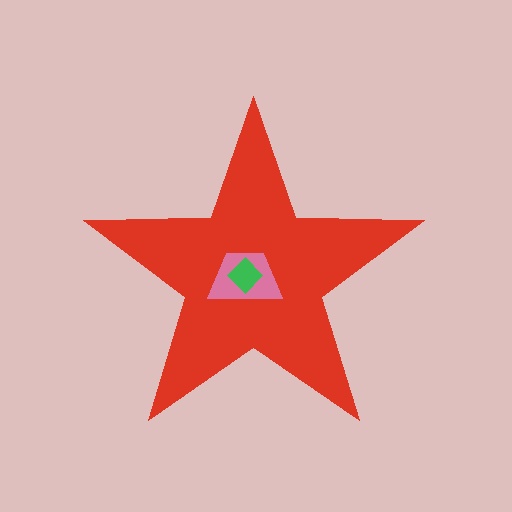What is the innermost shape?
The green diamond.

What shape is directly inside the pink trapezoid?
The green diamond.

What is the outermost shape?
The red star.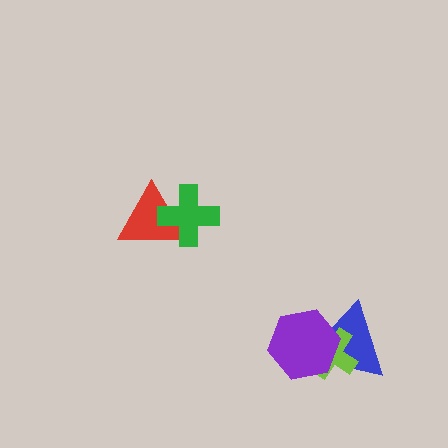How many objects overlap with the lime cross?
2 objects overlap with the lime cross.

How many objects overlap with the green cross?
1 object overlaps with the green cross.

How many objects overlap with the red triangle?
1 object overlaps with the red triangle.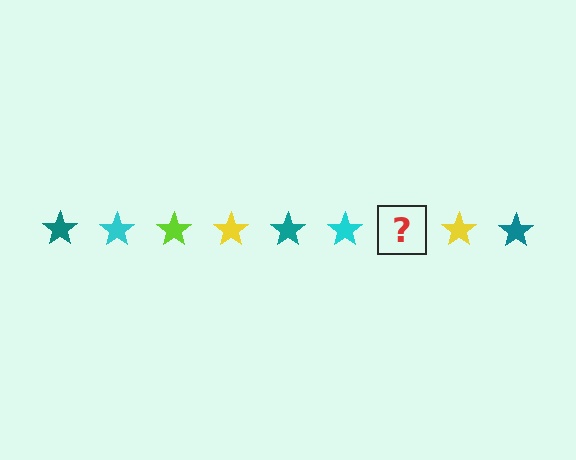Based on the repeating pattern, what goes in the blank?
The blank should be a lime star.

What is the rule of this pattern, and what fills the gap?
The rule is that the pattern cycles through teal, cyan, lime, yellow stars. The gap should be filled with a lime star.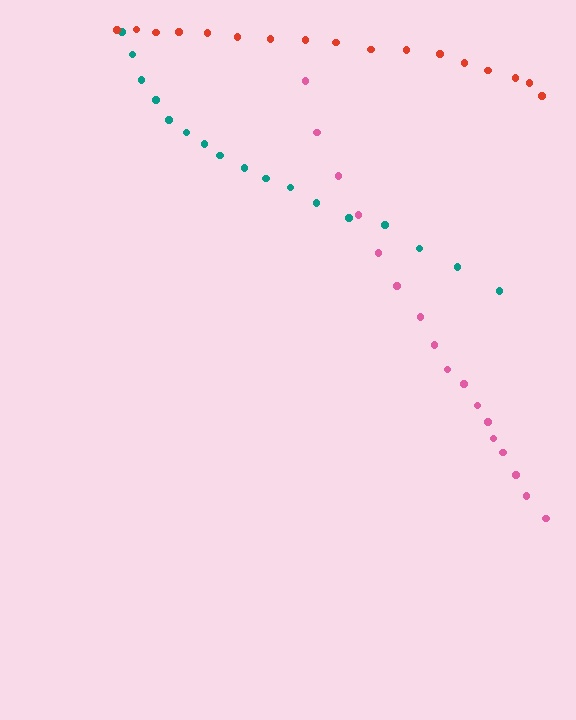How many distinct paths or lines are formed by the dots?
There are 3 distinct paths.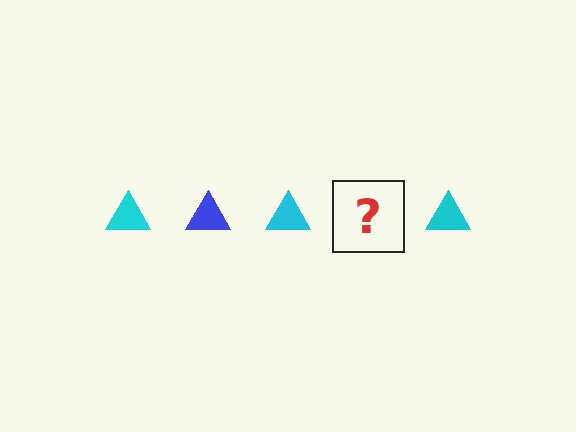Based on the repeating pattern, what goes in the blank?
The blank should be a blue triangle.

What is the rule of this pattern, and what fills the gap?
The rule is that the pattern cycles through cyan, blue triangles. The gap should be filled with a blue triangle.